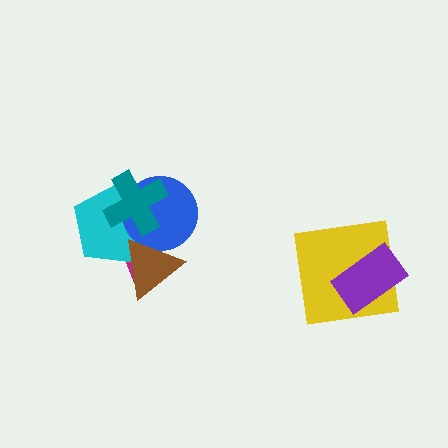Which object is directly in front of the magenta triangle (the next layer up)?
The cyan pentagon is directly in front of the magenta triangle.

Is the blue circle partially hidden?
Yes, it is partially covered by another shape.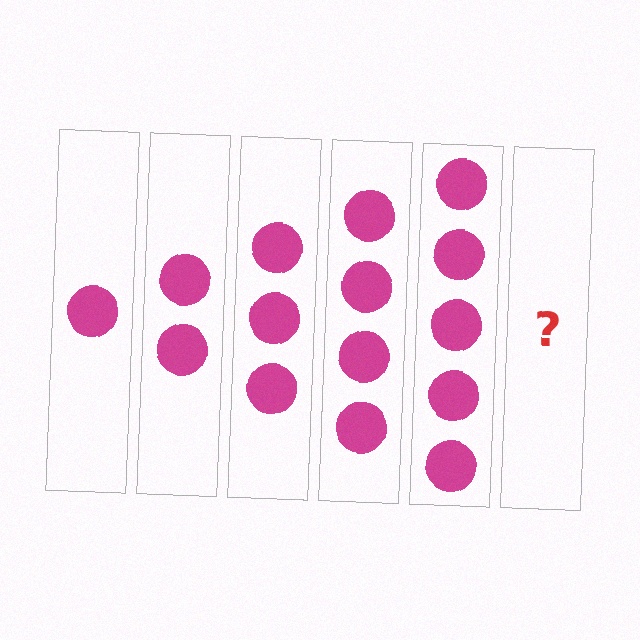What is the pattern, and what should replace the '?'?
The pattern is that each step adds one more circle. The '?' should be 6 circles.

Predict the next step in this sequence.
The next step is 6 circles.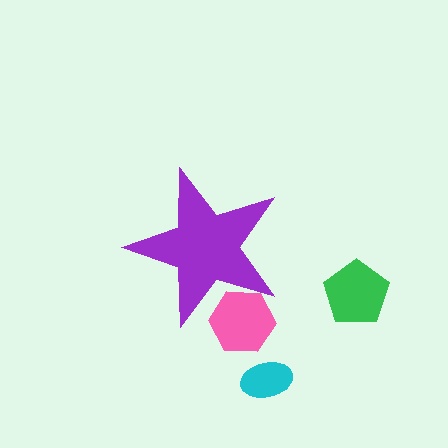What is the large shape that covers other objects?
A purple star.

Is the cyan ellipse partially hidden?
No, the cyan ellipse is fully visible.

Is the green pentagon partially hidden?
No, the green pentagon is fully visible.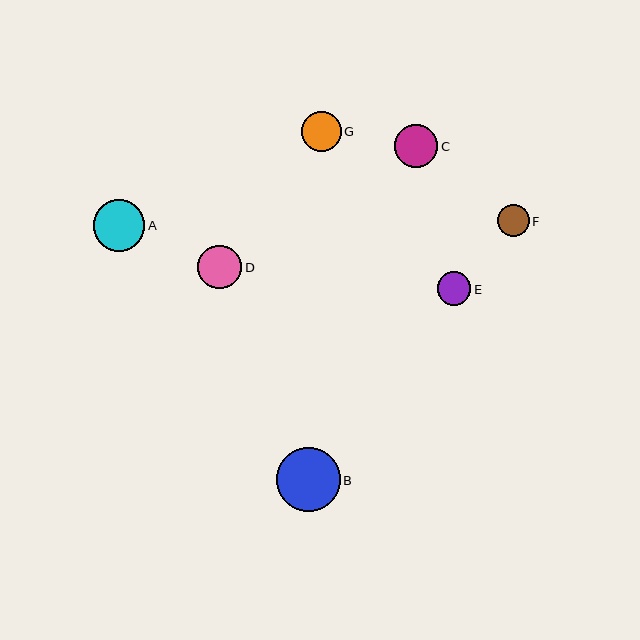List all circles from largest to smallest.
From largest to smallest: B, A, D, C, G, E, F.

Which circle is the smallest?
Circle F is the smallest with a size of approximately 32 pixels.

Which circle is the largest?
Circle B is the largest with a size of approximately 64 pixels.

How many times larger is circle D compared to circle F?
Circle D is approximately 1.4 times the size of circle F.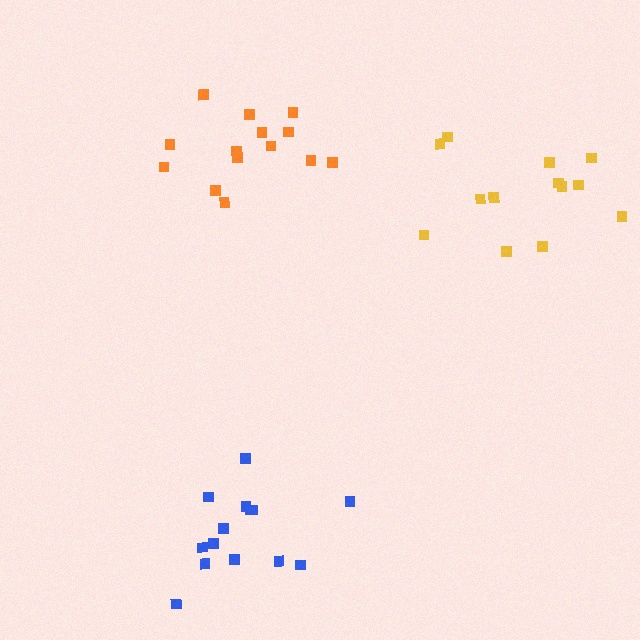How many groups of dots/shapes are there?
There are 3 groups.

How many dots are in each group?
Group 1: 14 dots, Group 2: 13 dots, Group 3: 14 dots (41 total).